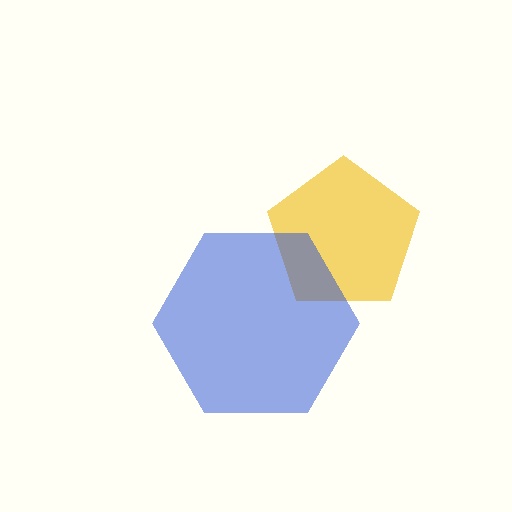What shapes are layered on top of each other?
The layered shapes are: a yellow pentagon, a blue hexagon.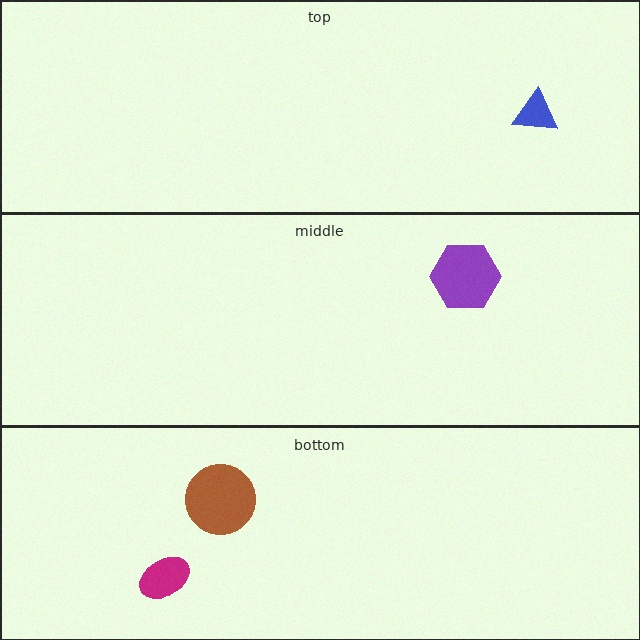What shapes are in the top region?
The blue triangle.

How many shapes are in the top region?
1.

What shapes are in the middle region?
The purple hexagon.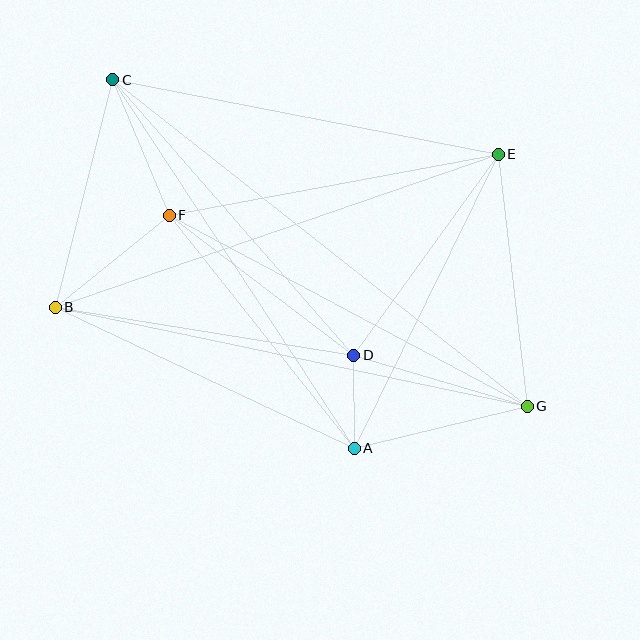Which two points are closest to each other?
Points A and D are closest to each other.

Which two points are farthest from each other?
Points C and G are farthest from each other.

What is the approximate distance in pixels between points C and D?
The distance between C and D is approximately 366 pixels.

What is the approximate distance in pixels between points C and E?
The distance between C and E is approximately 392 pixels.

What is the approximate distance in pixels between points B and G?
The distance between B and G is approximately 482 pixels.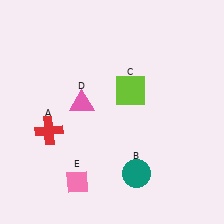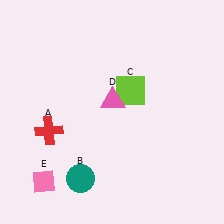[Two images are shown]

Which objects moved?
The objects that moved are: the teal circle (B), the pink triangle (D), the pink diamond (E).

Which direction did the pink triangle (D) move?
The pink triangle (D) moved right.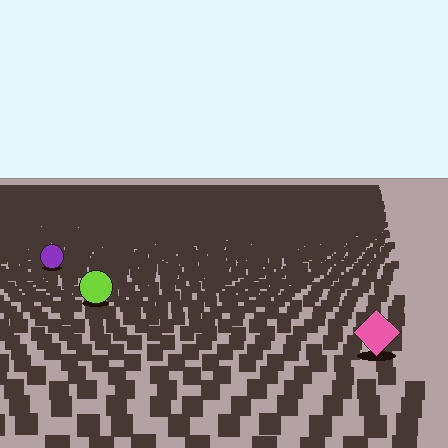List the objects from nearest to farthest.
From nearest to farthest: the pink diamond, the lime circle, the purple circle.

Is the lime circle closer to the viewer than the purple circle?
Yes. The lime circle is closer — you can tell from the texture gradient: the ground texture is coarser near it.